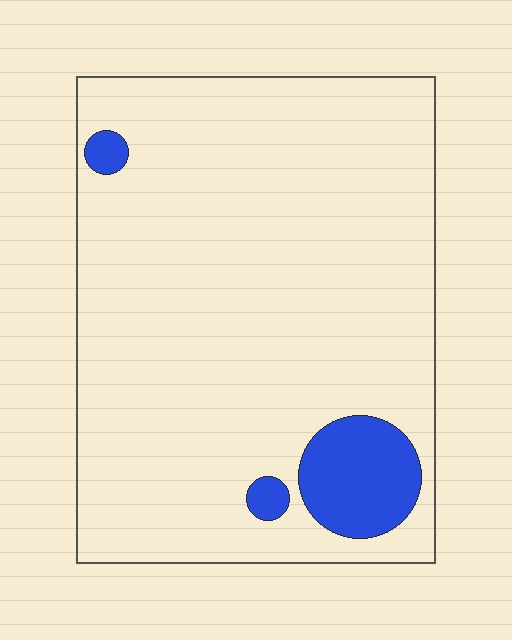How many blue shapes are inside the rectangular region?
3.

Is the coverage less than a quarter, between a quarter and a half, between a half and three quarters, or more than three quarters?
Less than a quarter.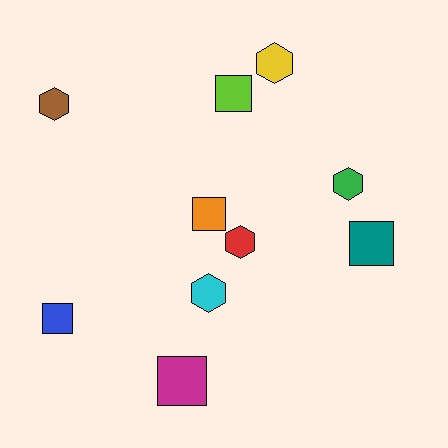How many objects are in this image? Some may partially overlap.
There are 10 objects.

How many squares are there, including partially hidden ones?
There are 5 squares.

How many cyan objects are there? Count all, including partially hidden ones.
There is 1 cyan object.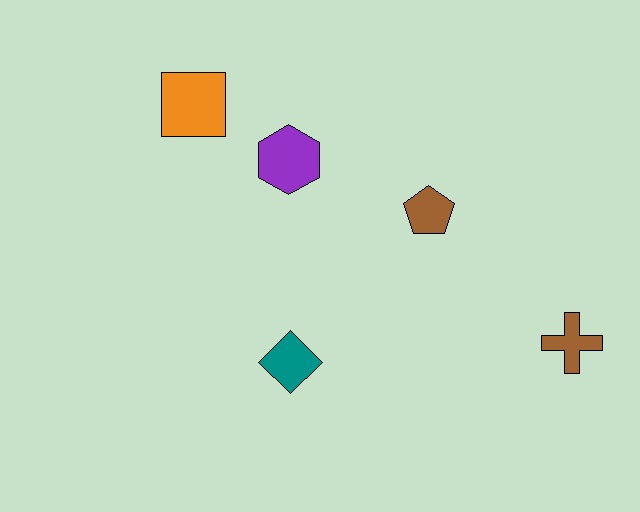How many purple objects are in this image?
There is 1 purple object.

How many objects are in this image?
There are 5 objects.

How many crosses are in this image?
There is 1 cross.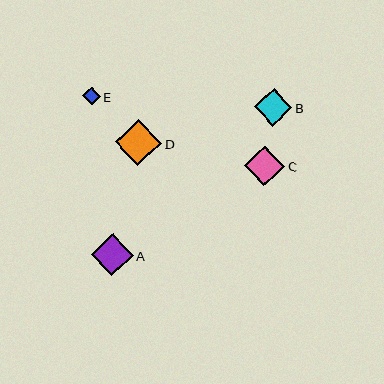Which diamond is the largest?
Diamond D is the largest with a size of approximately 46 pixels.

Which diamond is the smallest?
Diamond E is the smallest with a size of approximately 18 pixels.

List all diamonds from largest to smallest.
From largest to smallest: D, A, C, B, E.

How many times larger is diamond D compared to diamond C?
Diamond D is approximately 1.1 times the size of diamond C.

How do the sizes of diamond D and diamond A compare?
Diamond D and diamond A are approximately the same size.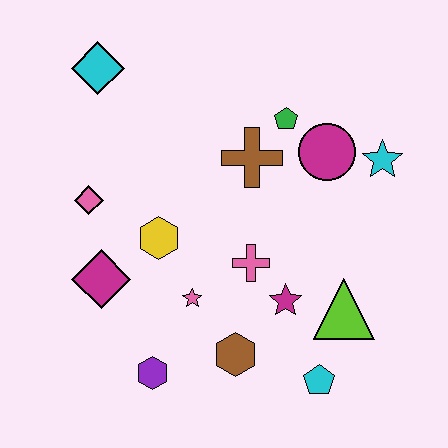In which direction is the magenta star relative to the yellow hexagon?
The magenta star is to the right of the yellow hexagon.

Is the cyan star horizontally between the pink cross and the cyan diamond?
No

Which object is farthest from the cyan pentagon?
The cyan diamond is farthest from the cyan pentagon.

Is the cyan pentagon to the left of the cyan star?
Yes